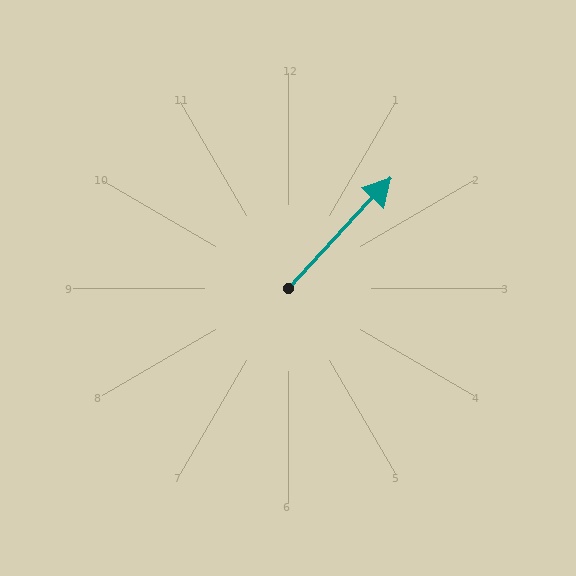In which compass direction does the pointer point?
Northeast.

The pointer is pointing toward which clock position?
Roughly 1 o'clock.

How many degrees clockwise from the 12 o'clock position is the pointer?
Approximately 43 degrees.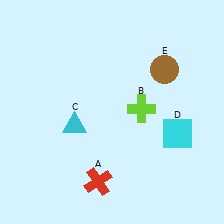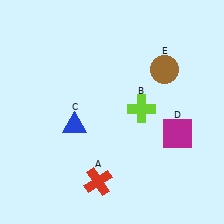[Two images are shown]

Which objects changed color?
C changed from cyan to blue. D changed from cyan to magenta.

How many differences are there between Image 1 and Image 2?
There are 2 differences between the two images.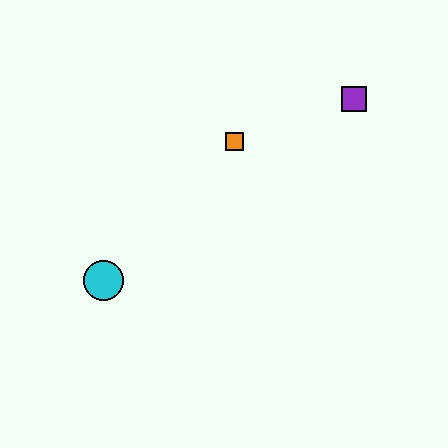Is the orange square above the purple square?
No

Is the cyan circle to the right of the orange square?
No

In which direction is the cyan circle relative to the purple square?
The cyan circle is to the left of the purple square.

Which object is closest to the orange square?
The purple square is closest to the orange square.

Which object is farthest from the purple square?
The cyan circle is farthest from the purple square.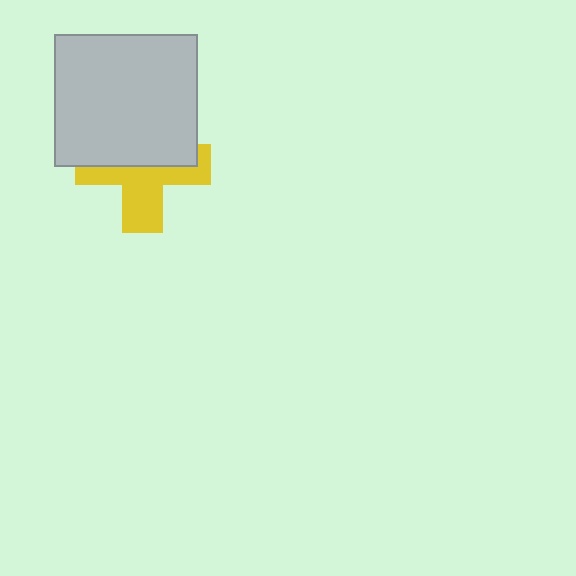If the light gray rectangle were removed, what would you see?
You would see the complete yellow cross.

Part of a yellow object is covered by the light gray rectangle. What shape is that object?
It is a cross.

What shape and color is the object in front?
The object in front is a light gray rectangle.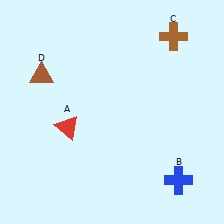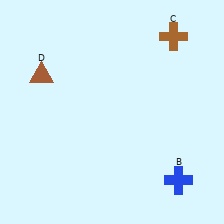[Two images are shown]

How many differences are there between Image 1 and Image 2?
There is 1 difference between the two images.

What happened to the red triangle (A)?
The red triangle (A) was removed in Image 2. It was in the bottom-left area of Image 1.